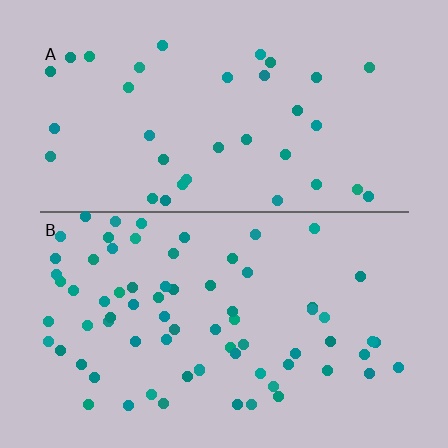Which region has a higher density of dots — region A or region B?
B (the bottom).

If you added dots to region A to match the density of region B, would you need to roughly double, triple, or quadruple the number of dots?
Approximately double.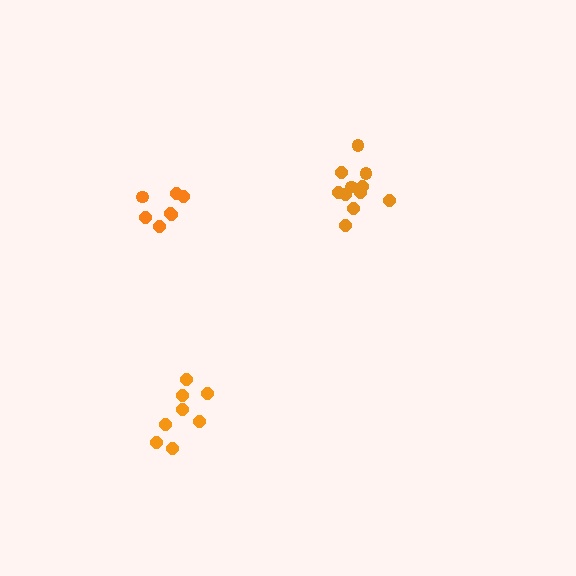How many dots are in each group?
Group 1: 8 dots, Group 2: 7 dots, Group 3: 11 dots (26 total).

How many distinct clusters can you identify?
There are 3 distinct clusters.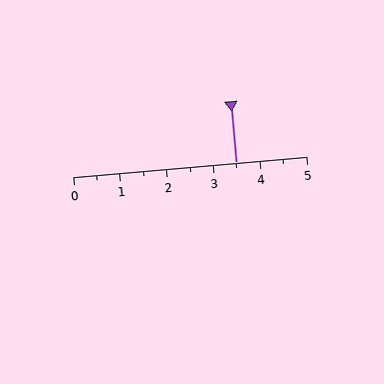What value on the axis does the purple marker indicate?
The marker indicates approximately 3.5.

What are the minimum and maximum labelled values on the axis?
The axis runs from 0 to 5.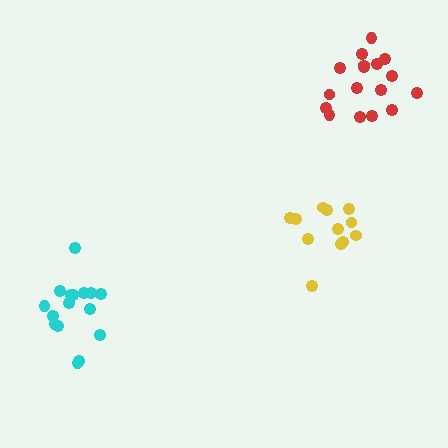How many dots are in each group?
Group 1: 17 dots, Group 2: 12 dots, Group 3: 16 dots (45 total).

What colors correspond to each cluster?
The clusters are colored: red, yellow, cyan.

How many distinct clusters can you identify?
There are 3 distinct clusters.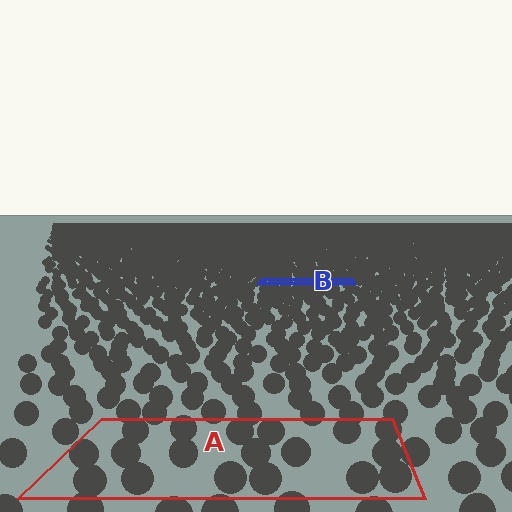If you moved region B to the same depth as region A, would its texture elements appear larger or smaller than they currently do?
They would appear larger. At a closer depth, the same texture elements are projected at a bigger on-screen size.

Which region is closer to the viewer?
Region A is closer. The texture elements there are larger and more spread out.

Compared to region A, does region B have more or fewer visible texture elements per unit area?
Region B has more texture elements per unit area — they are packed more densely because it is farther away.